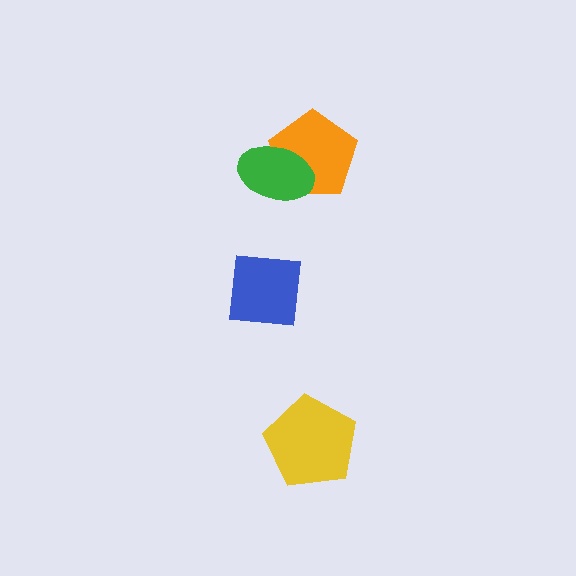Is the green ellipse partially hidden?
No, no other shape covers it.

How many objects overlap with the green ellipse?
1 object overlaps with the green ellipse.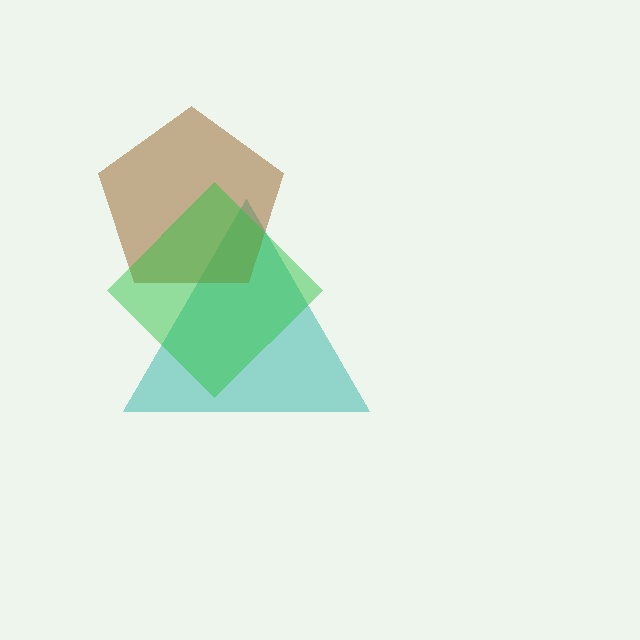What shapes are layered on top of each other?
The layered shapes are: a teal triangle, a brown pentagon, a green diamond.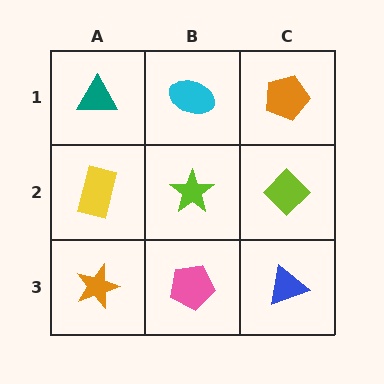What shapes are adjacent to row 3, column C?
A lime diamond (row 2, column C), a pink pentagon (row 3, column B).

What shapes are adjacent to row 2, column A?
A teal triangle (row 1, column A), an orange star (row 3, column A), a lime star (row 2, column B).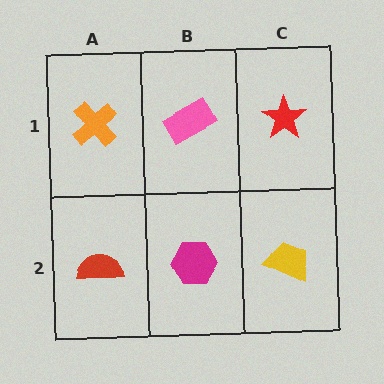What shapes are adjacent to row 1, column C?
A yellow trapezoid (row 2, column C), a pink rectangle (row 1, column B).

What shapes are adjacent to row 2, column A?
An orange cross (row 1, column A), a magenta hexagon (row 2, column B).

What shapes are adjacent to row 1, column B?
A magenta hexagon (row 2, column B), an orange cross (row 1, column A), a red star (row 1, column C).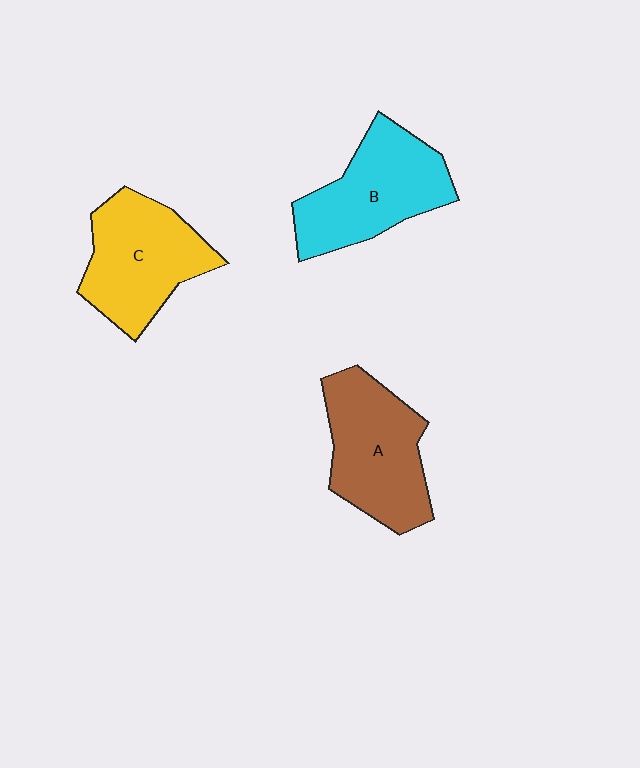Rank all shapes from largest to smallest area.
From largest to smallest: B (cyan), A (brown), C (yellow).